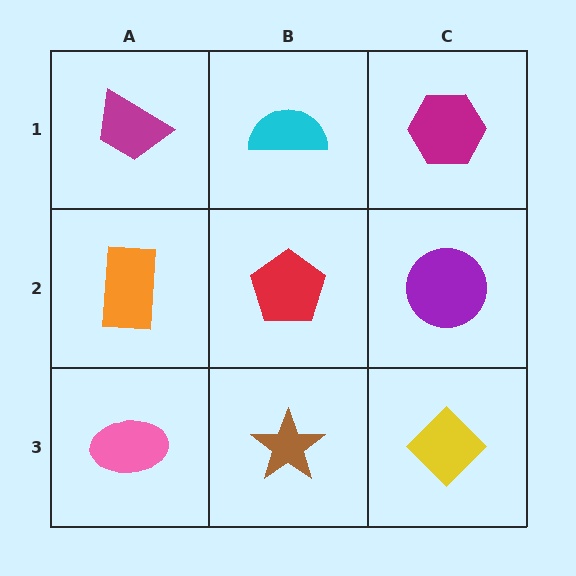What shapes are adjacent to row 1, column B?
A red pentagon (row 2, column B), a magenta trapezoid (row 1, column A), a magenta hexagon (row 1, column C).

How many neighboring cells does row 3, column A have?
2.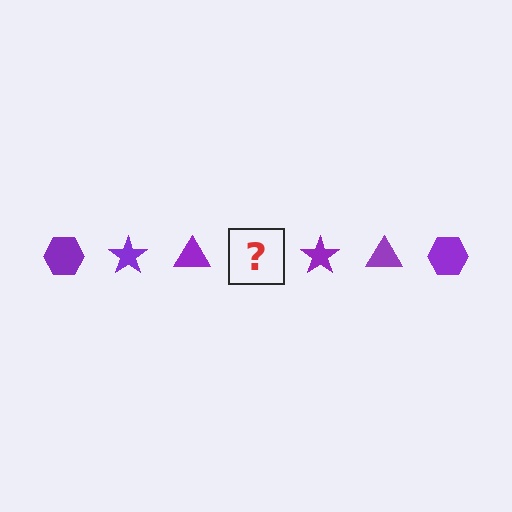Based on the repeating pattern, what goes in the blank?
The blank should be a purple hexagon.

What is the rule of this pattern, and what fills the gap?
The rule is that the pattern cycles through hexagon, star, triangle shapes in purple. The gap should be filled with a purple hexagon.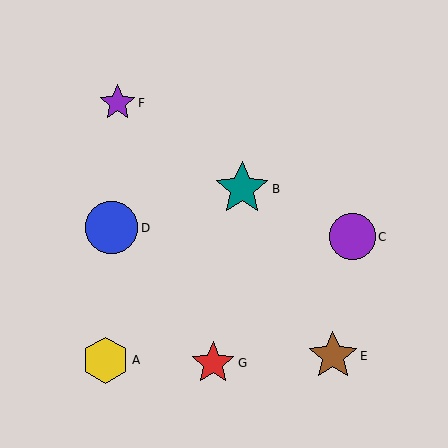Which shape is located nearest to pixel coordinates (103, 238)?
The blue circle (labeled D) at (112, 228) is nearest to that location.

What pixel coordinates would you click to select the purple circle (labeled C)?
Click at (352, 237) to select the purple circle C.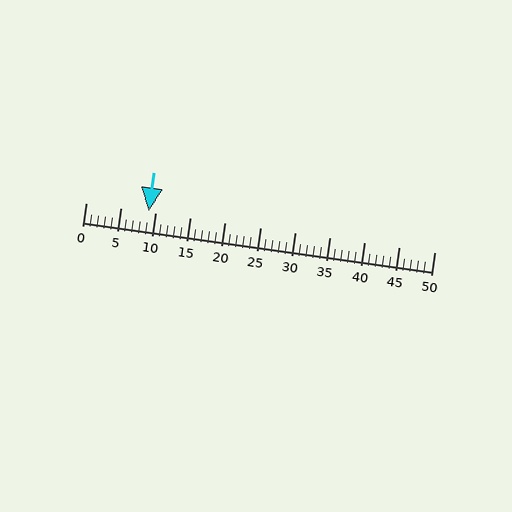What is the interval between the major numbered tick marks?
The major tick marks are spaced 5 units apart.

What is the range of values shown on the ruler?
The ruler shows values from 0 to 50.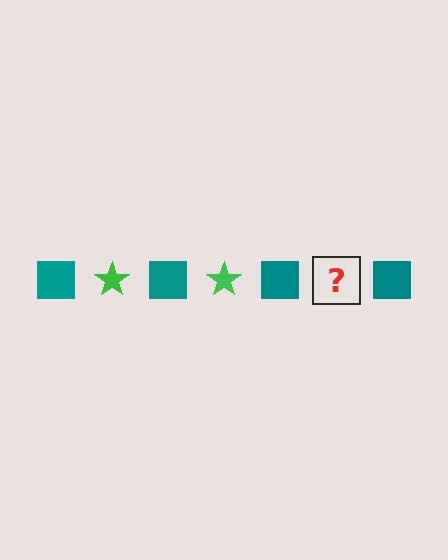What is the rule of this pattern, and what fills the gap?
The rule is that the pattern alternates between teal square and green star. The gap should be filled with a green star.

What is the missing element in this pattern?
The missing element is a green star.